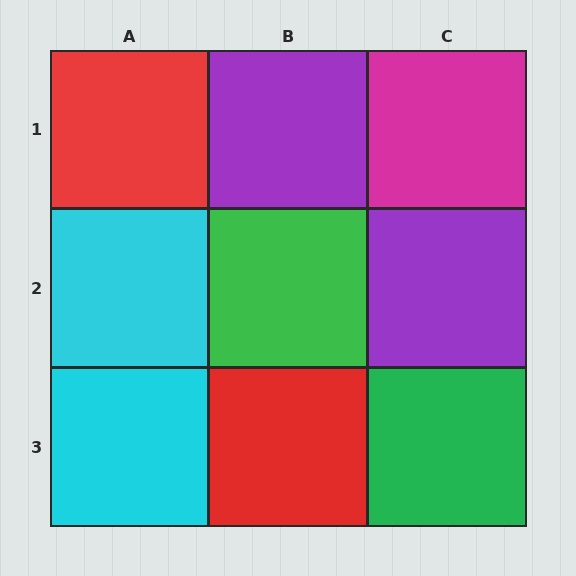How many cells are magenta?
1 cell is magenta.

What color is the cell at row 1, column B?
Purple.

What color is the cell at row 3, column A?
Cyan.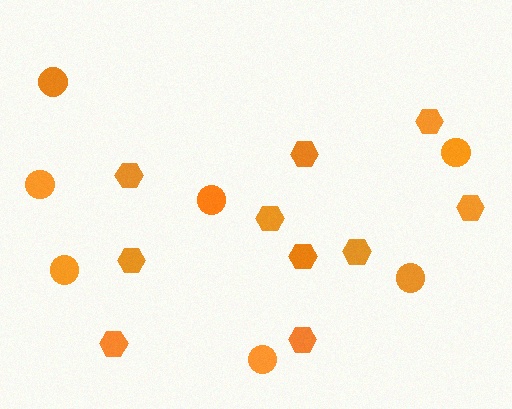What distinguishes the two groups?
There are 2 groups: one group of hexagons (10) and one group of circles (7).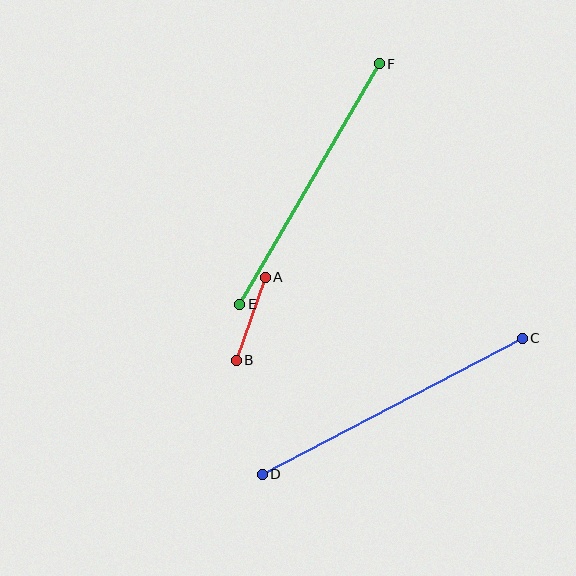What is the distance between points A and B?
The distance is approximately 88 pixels.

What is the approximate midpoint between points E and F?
The midpoint is at approximately (310, 184) pixels.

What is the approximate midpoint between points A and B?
The midpoint is at approximately (251, 319) pixels.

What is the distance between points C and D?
The distance is approximately 293 pixels.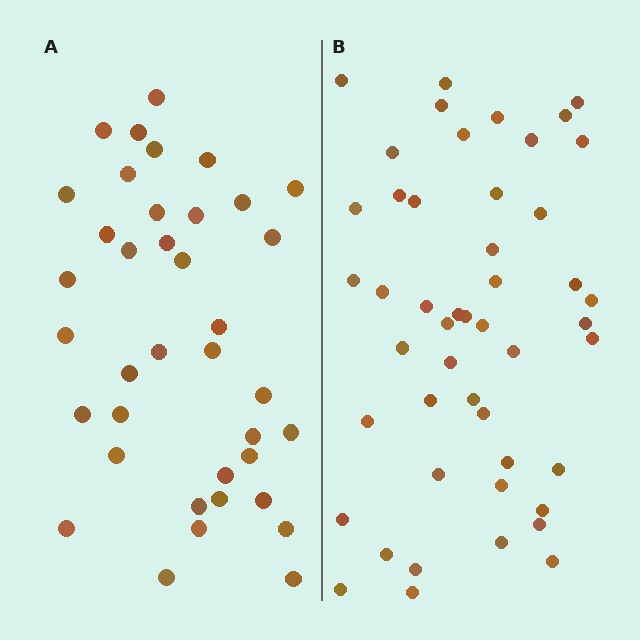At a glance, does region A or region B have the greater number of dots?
Region B (the right region) has more dots.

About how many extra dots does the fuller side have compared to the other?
Region B has roughly 10 or so more dots than region A.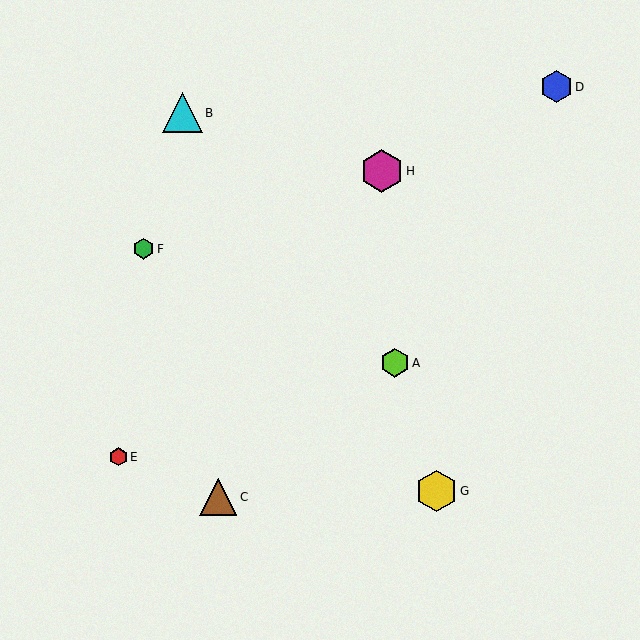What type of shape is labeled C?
Shape C is a brown triangle.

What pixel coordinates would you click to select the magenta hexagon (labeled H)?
Click at (382, 171) to select the magenta hexagon H.